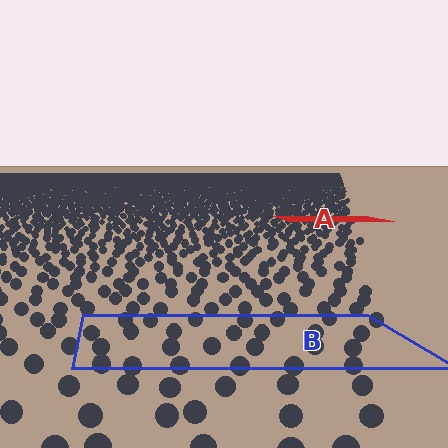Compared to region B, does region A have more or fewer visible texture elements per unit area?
Region A has more texture elements per unit area — they are packed more densely because it is farther away.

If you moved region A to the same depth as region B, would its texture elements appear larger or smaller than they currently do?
They would appear larger. At a closer depth, the same texture elements are projected at a bigger on-screen size.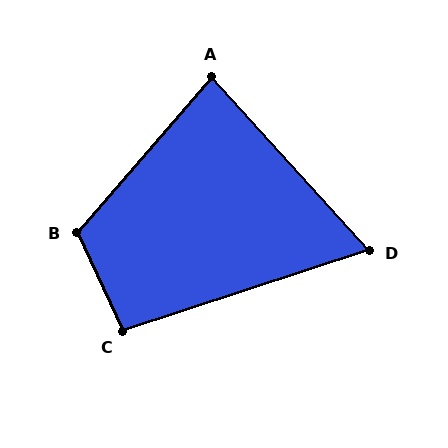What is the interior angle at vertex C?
Approximately 97 degrees (obtuse).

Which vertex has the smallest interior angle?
D, at approximately 66 degrees.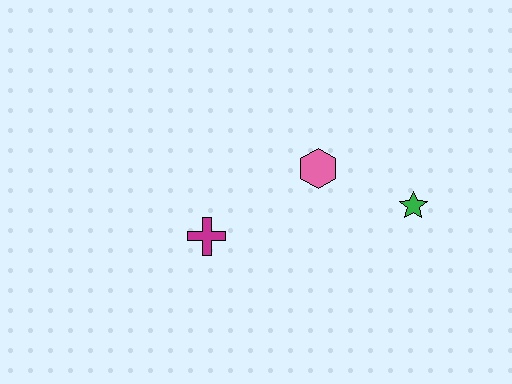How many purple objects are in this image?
There are no purple objects.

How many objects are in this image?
There are 3 objects.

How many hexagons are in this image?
There is 1 hexagon.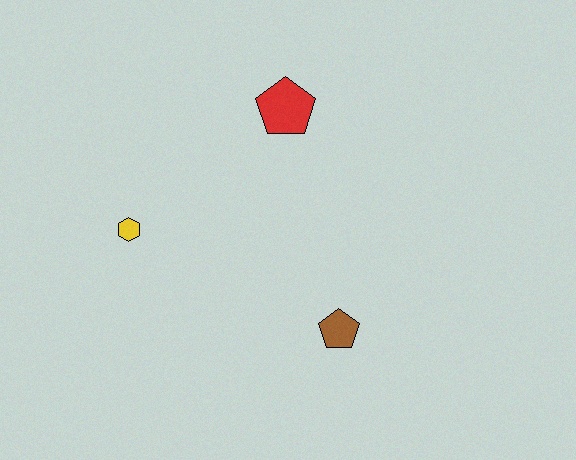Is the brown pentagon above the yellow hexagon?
No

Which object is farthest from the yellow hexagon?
The brown pentagon is farthest from the yellow hexagon.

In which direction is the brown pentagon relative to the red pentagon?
The brown pentagon is below the red pentagon.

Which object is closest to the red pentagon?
The yellow hexagon is closest to the red pentagon.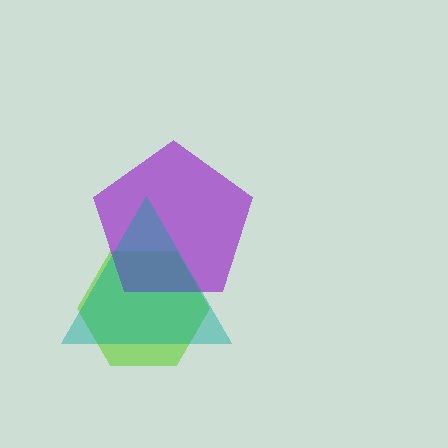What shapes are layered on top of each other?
The layered shapes are: a lime hexagon, a purple pentagon, a teal triangle.